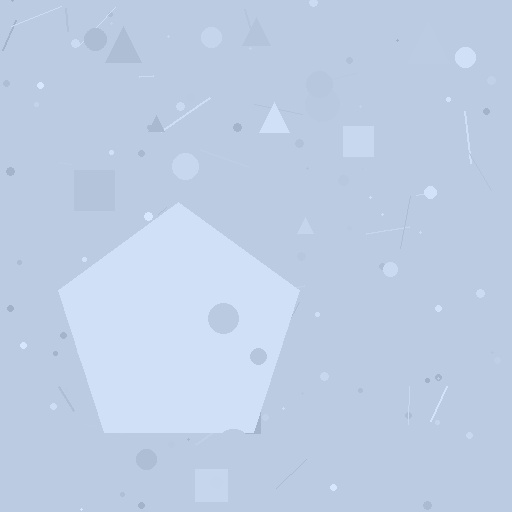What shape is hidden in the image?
A pentagon is hidden in the image.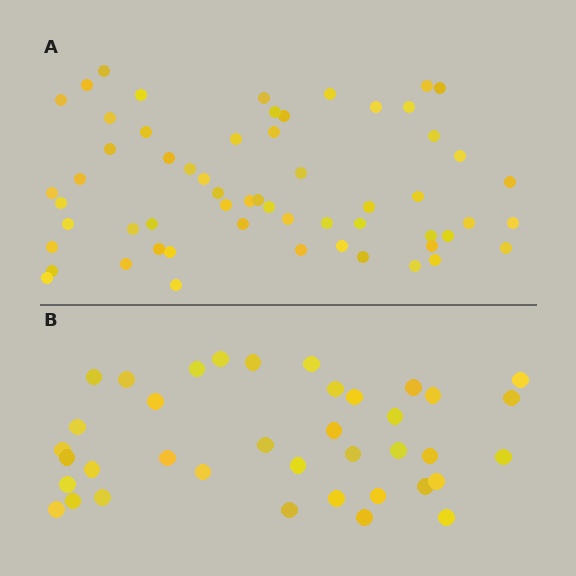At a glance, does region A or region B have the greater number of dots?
Region A (the top region) has more dots.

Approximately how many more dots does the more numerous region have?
Region A has approximately 20 more dots than region B.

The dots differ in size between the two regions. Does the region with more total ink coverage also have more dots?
No. Region B has more total ink coverage because its dots are larger, but region A actually contains more individual dots. Total area can be misleading — the number of items is what matters here.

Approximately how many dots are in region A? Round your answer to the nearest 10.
About 60 dots. (The exact count is 59, which rounds to 60.)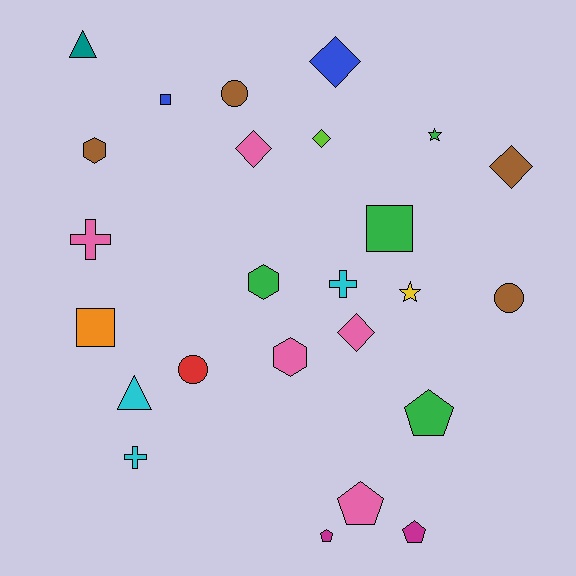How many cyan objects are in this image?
There are 3 cyan objects.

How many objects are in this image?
There are 25 objects.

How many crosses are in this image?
There are 3 crosses.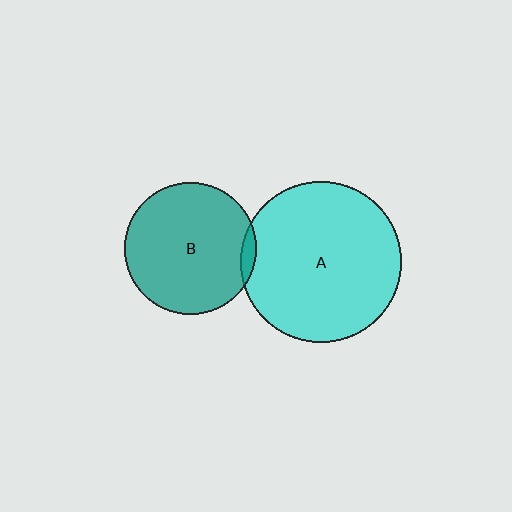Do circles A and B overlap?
Yes.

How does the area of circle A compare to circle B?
Approximately 1.5 times.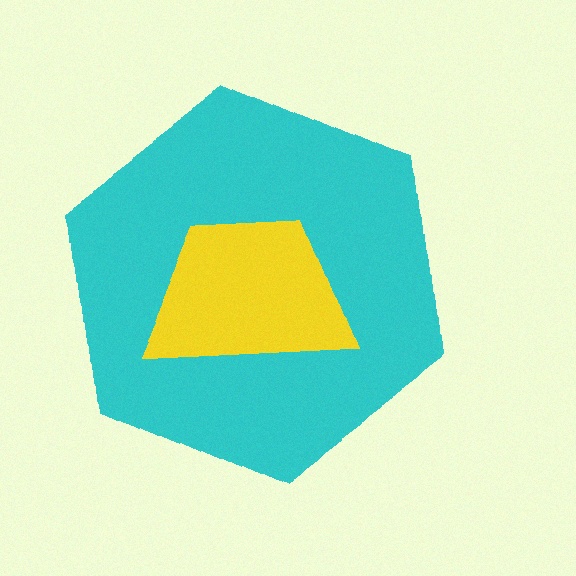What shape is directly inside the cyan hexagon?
The yellow trapezoid.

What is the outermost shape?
The cyan hexagon.